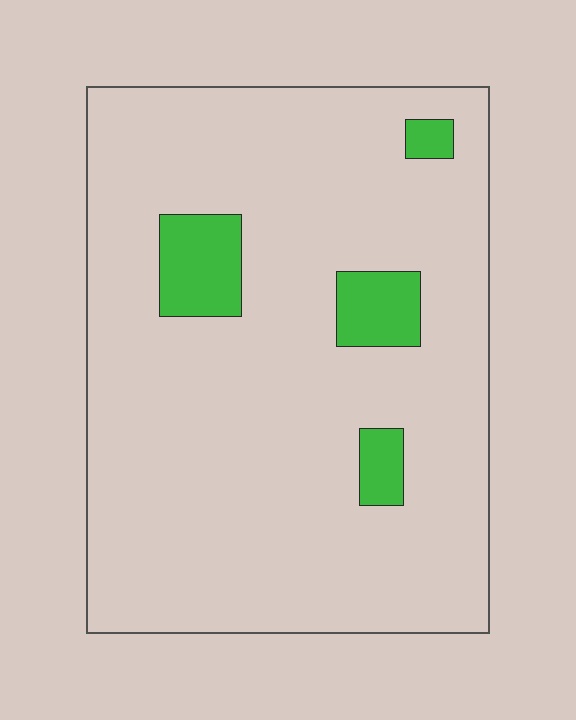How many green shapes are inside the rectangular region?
4.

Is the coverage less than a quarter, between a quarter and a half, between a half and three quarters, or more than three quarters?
Less than a quarter.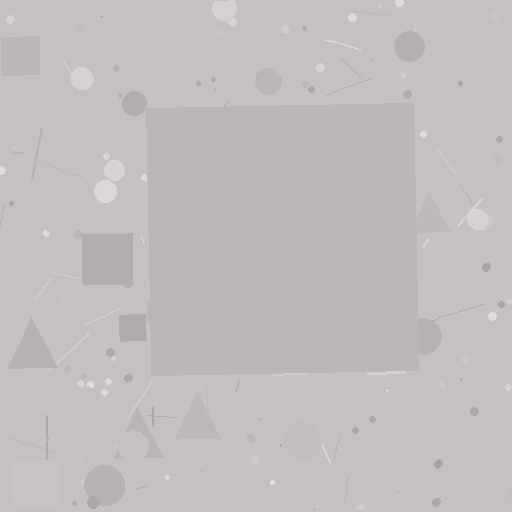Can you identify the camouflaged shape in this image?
The camouflaged shape is a square.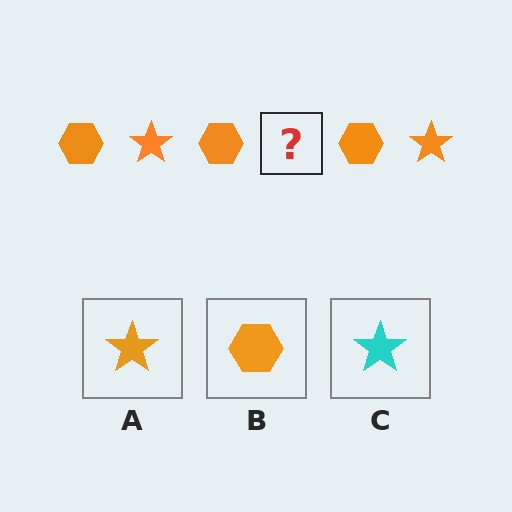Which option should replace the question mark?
Option A.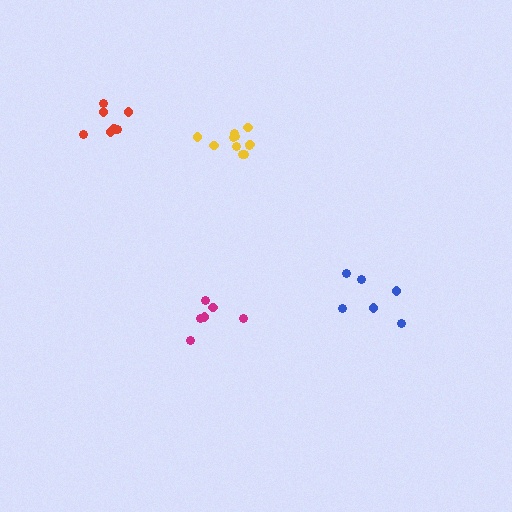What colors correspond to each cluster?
The clusters are colored: yellow, magenta, blue, red.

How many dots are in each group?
Group 1: 11 dots, Group 2: 6 dots, Group 3: 6 dots, Group 4: 7 dots (30 total).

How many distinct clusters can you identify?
There are 4 distinct clusters.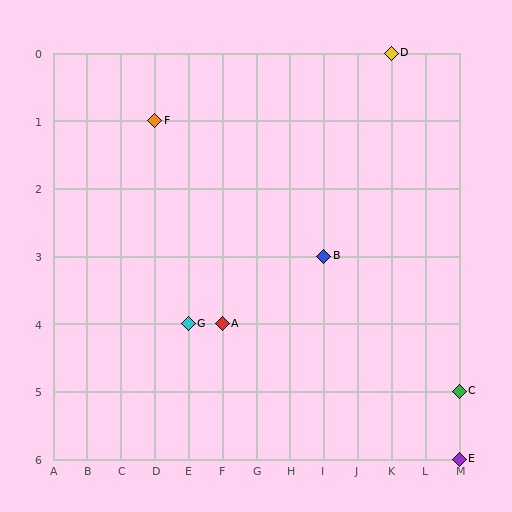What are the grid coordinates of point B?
Point B is at grid coordinates (I, 3).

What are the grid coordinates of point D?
Point D is at grid coordinates (K, 0).